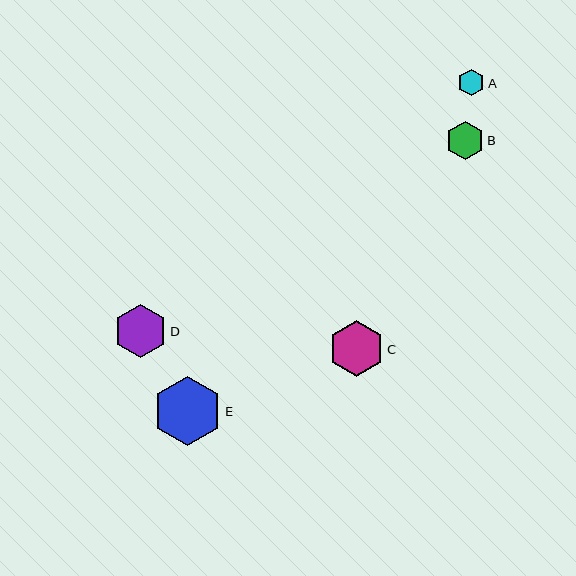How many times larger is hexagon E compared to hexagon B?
Hexagon E is approximately 1.8 times the size of hexagon B.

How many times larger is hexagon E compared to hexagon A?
Hexagon E is approximately 2.6 times the size of hexagon A.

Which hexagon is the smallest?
Hexagon A is the smallest with a size of approximately 27 pixels.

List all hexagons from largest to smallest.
From largest to smallest: E, C, D, B, A.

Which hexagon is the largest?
Hexagon E is the largest with a size of approximately 70 pixels.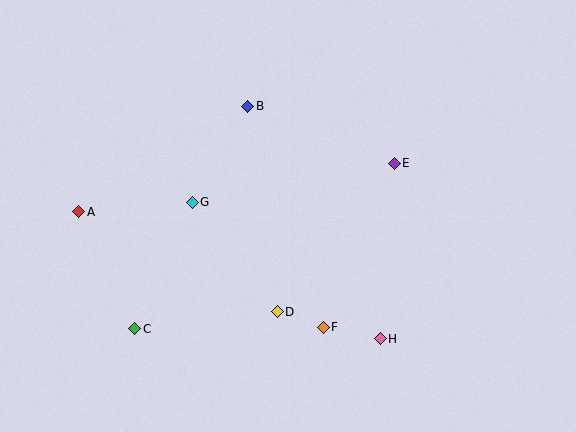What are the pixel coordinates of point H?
Point H is at (380, 339).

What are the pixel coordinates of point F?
Point F is at (323, 327).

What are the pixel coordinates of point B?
Point B is at (248, 106).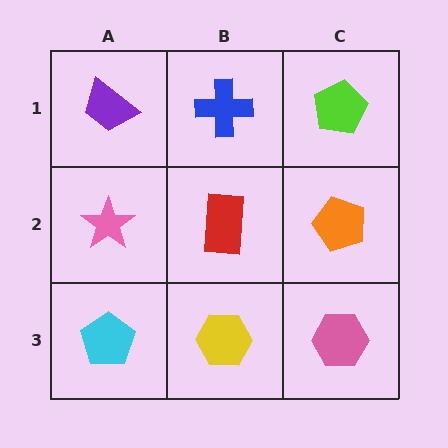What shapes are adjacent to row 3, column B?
A red rectangle (row 2, column B), a cyan pentagon (row 3, column A), a pink hexagon (row 3, column C).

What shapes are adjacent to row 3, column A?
A pink star (row 2, column A), a yellow hexagon (row 3, column B).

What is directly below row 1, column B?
A red rectangle.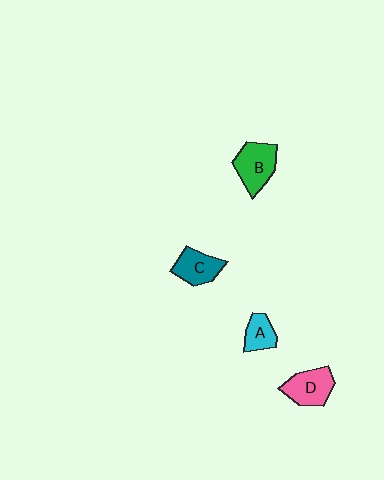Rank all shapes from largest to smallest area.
From largest to smallest: B (green), D (pink), C (teal), A (cyan).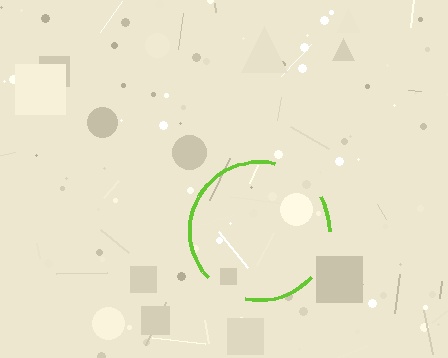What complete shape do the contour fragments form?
The contour fragments form a circle.